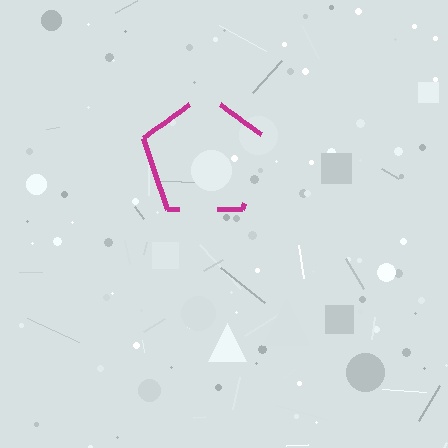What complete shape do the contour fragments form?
The contour fragments form a pentagon.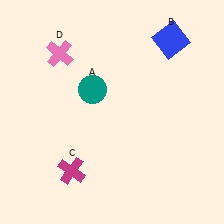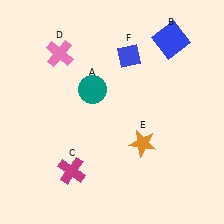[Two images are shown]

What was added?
An orange star (E), a blue diamond (F) were added in Image 2.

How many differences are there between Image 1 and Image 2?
There are 2 differences between the two images.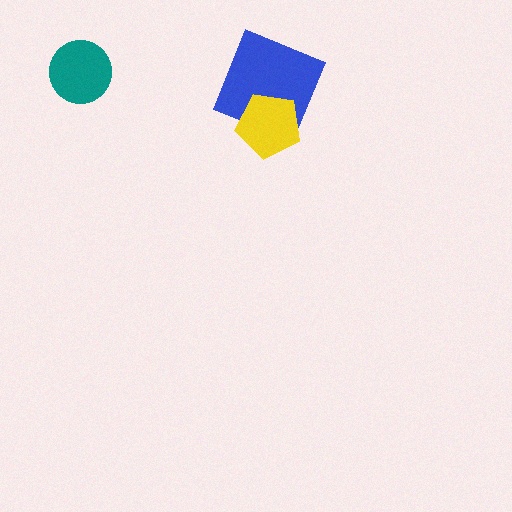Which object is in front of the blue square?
The yellow pentagon is in front of the blue square.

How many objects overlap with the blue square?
1 object overlaps with the blue square.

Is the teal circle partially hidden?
No, no other shape covers it.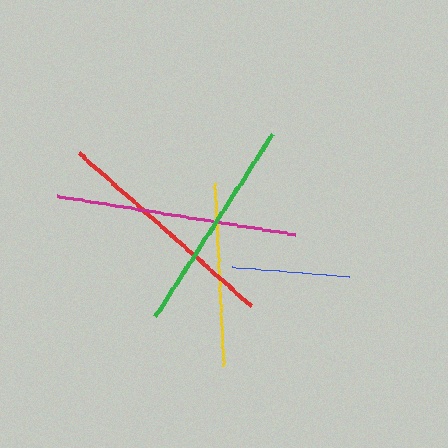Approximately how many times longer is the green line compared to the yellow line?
The green line is approximately 1.2 times the length of the yellow line.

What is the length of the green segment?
The green segment is approximately 218 pixels long.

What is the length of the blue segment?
The blue segment is approximately 117 pixels long.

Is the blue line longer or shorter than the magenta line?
The magenta line is longer than the blue line.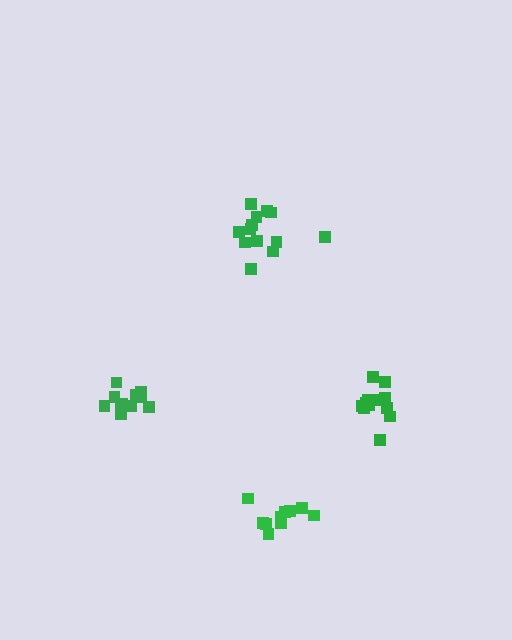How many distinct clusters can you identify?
There are 4 distinct clusters.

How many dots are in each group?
Group 1: 14 dots, Group 2: 13 dots, Group 3: 11 dots, Group 4: 10 dots (48 total).